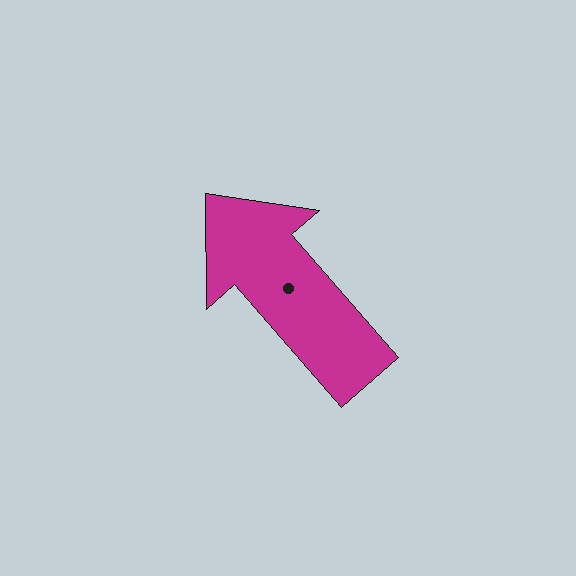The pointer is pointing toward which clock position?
Roughly 11 o'clock.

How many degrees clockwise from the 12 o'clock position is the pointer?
Approximately 319 degrees.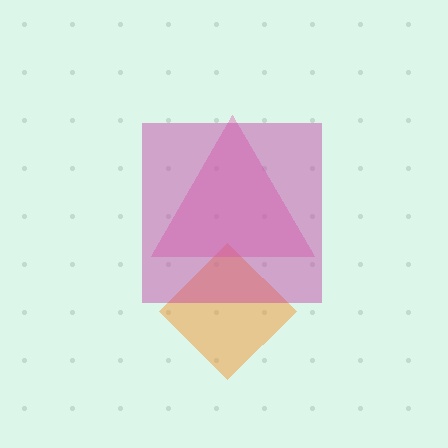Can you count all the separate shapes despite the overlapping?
Yes, there are 3 separate shapes.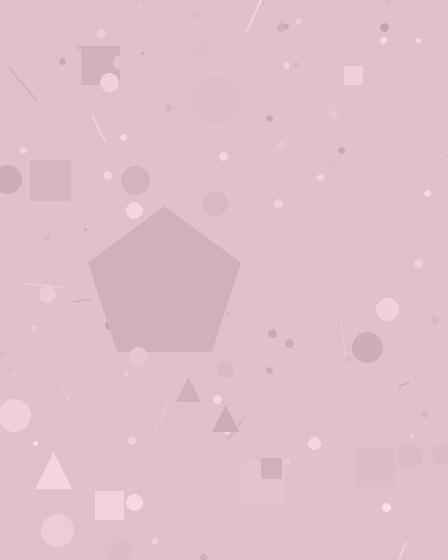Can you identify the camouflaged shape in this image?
The camouflaged shape is a pentagon.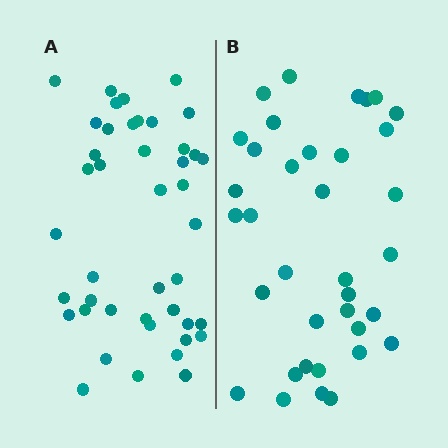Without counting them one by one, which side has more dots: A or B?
Region A (the left region) has more dots.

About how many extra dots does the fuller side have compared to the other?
Region A has roughly 8 or so more dots than region B.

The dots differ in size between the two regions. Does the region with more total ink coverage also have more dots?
No. Region B has more total ink coverage because its dots are larger, but region A actually contains more individual dots. Total area can be misleading — the number of items is what matters here.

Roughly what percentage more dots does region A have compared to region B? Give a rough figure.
About 20% more.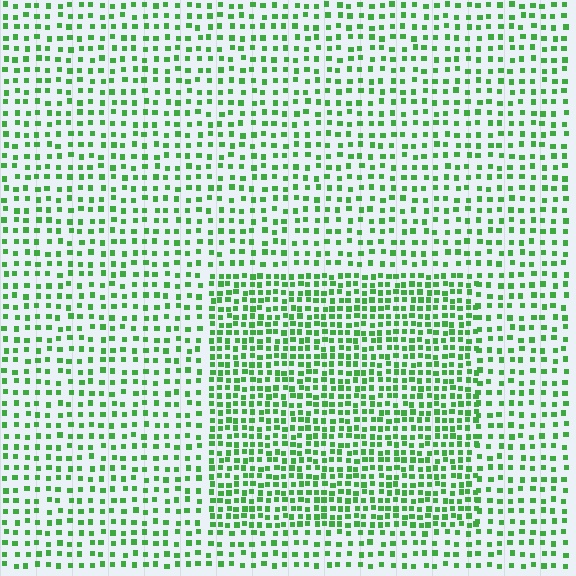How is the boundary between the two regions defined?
The boundary is defined by a change in element density (approximately 1.8x ratio). All elements are the same color, size, and shape.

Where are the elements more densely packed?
The elements are more densely packed inside the rectangle boundary.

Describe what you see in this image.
The image contains small green elements arranged at two different densities. A rectangle-shaped region is visible where the elements are more densely packed than the surrounding area.